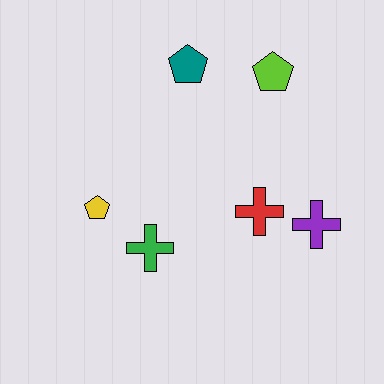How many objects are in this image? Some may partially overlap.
There are 6 objects.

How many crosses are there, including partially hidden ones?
There are 3 crosses.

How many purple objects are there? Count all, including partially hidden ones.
There is 1 purple object.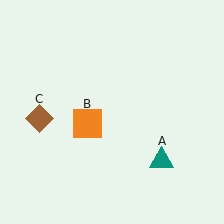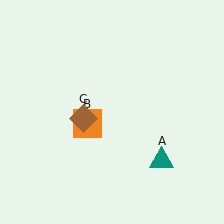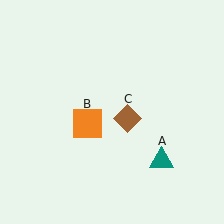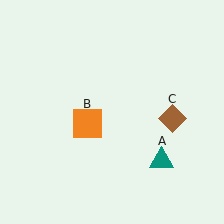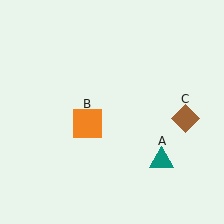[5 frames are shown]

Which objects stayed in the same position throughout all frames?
Teal triangle (object A) and orange square (object B) remained stationary.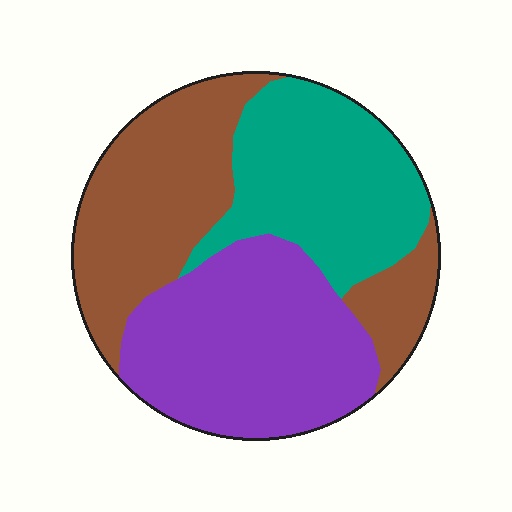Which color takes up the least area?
Teal, at roughly 30%.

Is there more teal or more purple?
Purple.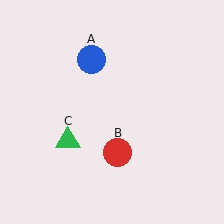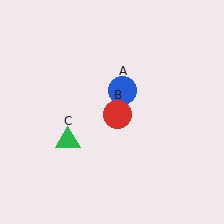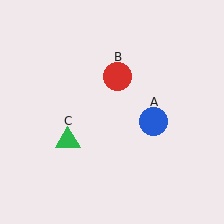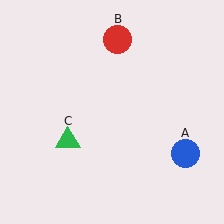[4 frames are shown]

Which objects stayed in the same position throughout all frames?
Green triangle (object C) remained stationary.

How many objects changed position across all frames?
2 objects changed position: blue circle (object A), red circle (object B).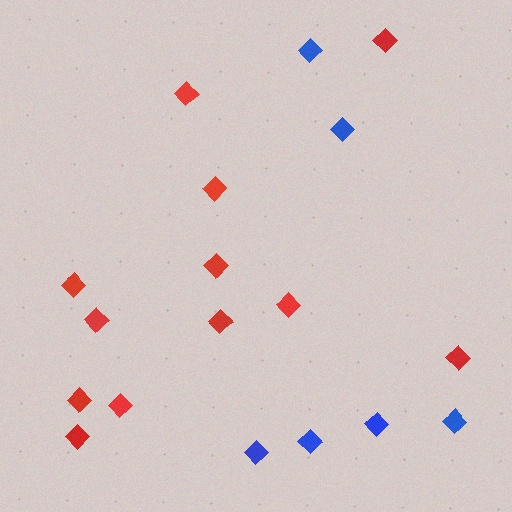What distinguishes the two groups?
There are 2 groups: one group of red diamonds (12) and one group of blue diamonds (6).